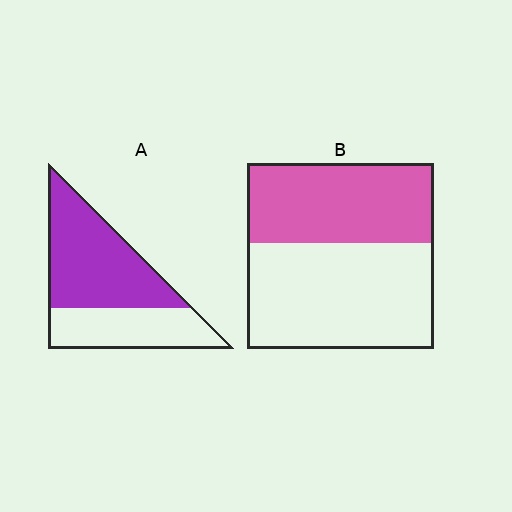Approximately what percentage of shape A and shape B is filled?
A is approximately 60% and B is approximately 45%.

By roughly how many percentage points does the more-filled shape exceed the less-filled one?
By roughly 20 percentage points (A over B).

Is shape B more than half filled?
No.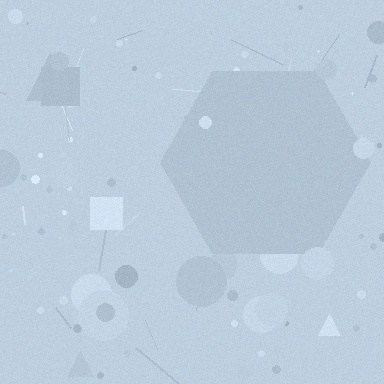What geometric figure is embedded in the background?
A hexagon is embedded in the background.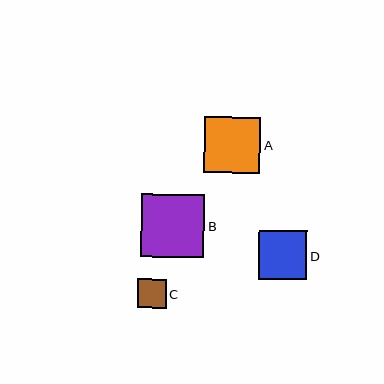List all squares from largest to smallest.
From largest to smallest: B, A, D, C.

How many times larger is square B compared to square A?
Square B is approximately 1.1 times the size of square A.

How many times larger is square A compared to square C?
Square A is approximately 1.9 times the size of square C.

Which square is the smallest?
Square C is the smallest with a size of approximately 29 pixels.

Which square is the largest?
Square B is the largest with a size of approximately 63 pixels.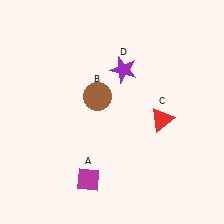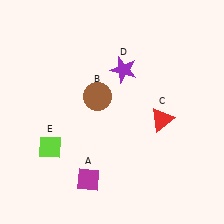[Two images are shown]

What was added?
A lime diamond (E) was added in Image 2.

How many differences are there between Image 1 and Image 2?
There is 1 difference between the two images.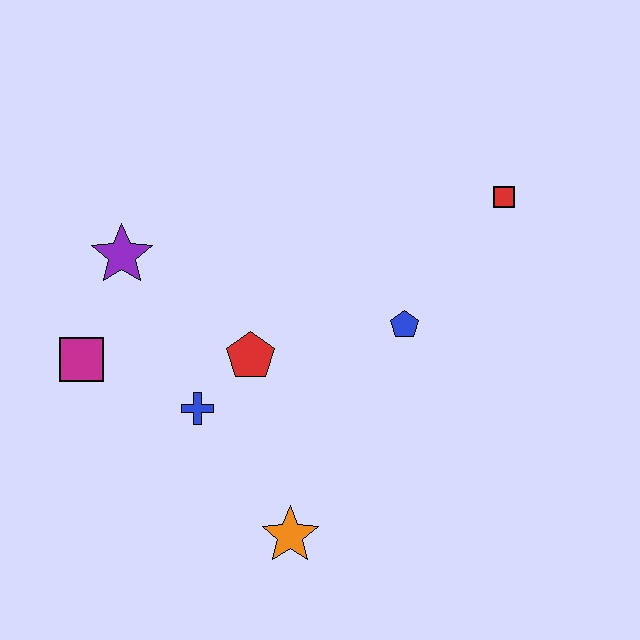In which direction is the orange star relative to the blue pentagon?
The orange star is below the blue pentagon.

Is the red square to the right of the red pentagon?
Yes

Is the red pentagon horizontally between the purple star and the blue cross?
No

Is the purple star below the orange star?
No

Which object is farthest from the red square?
The magenta square is farthest from the red square.